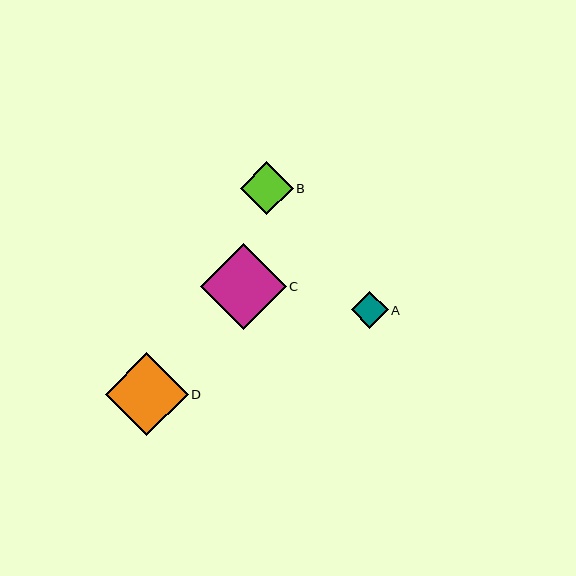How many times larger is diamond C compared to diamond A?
Diamond C is approximately 2.3 times the size of diamond A.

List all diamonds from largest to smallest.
From largest to smallest: C, D, B, A.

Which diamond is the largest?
Diamond C is the largest with a size of approximately 86 pixels.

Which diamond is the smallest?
Diamond A is the smallest with a size of approximately 37 pixels.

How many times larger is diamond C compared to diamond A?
Diamond C is approximately 2.3 times the size of diamond A.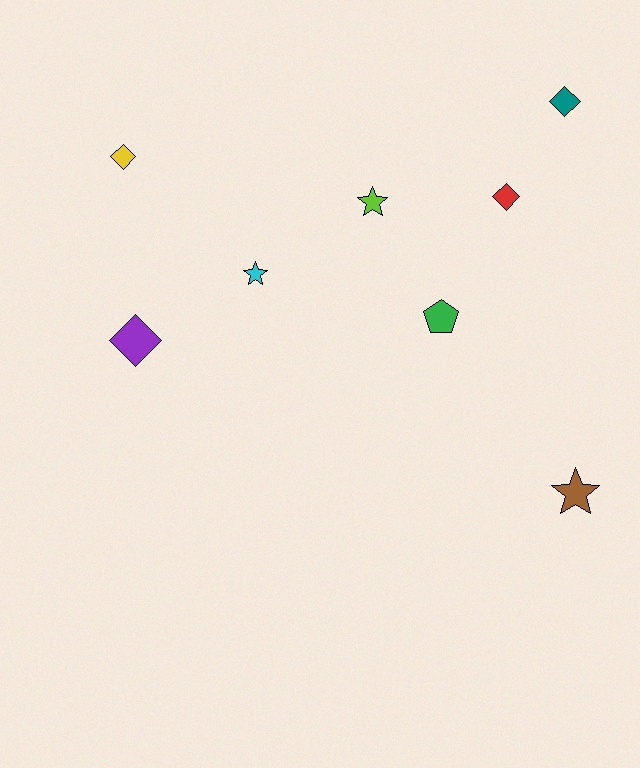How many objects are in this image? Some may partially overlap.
There are 8 objects.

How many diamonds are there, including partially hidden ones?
There are 4 diamonds.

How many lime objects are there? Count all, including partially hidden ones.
There is 1 lime object.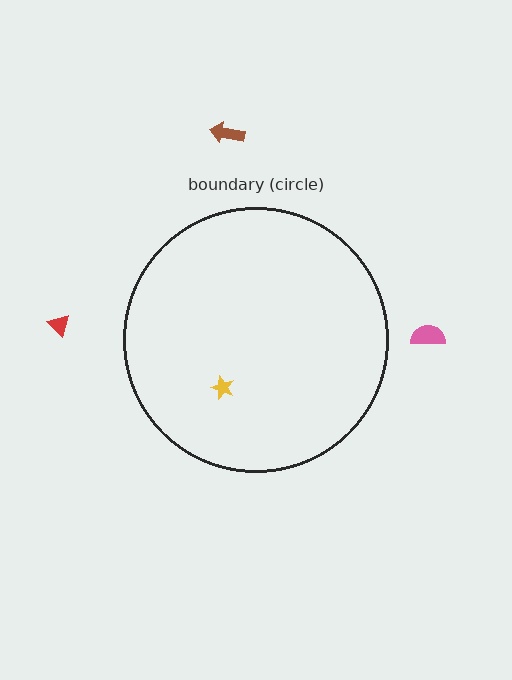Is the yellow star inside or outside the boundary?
Inside.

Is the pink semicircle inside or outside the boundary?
Outside.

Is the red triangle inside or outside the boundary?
Outside.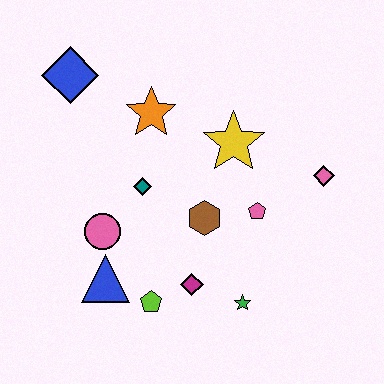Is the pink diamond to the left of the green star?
No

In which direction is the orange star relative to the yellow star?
The orange star is to the left of the yellow star.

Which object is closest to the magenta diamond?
The lime pentagon is closest to the magenta diamond.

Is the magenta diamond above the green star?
Yes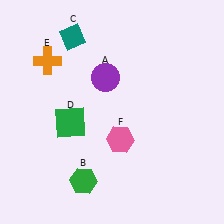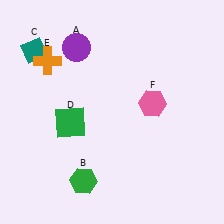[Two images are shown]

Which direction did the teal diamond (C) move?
The teal diamond (C) moved left.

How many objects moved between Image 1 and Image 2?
3 objects moved between the two images.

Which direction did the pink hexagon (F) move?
The pink hexagon (F) moved up.